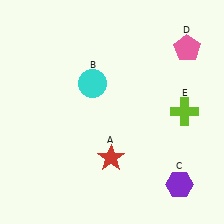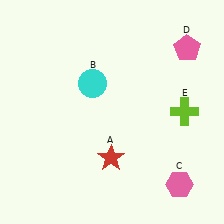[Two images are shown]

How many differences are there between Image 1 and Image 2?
There is 1 difference between the two images.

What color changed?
The hexagon (C) changed from purple in Image 1 to pink in Image 2.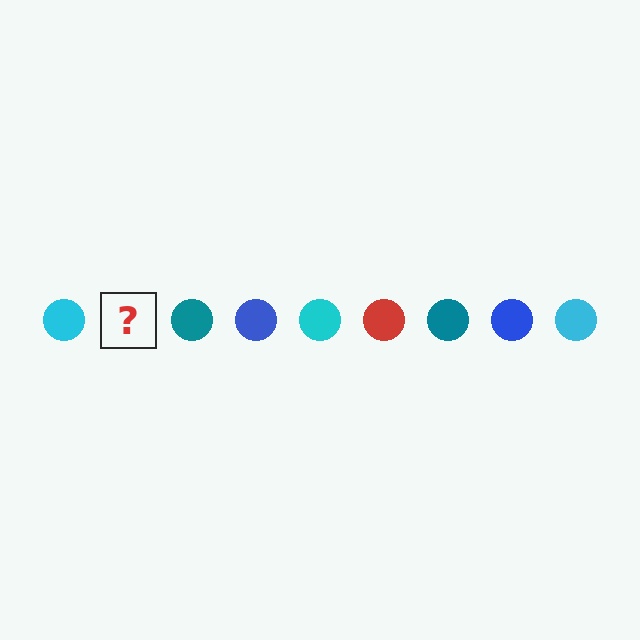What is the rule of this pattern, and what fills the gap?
The rule is that the pattern cycles through cyan, red, teal, blue circles. The gap should be filled with a red circle.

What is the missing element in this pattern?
The missing element is a red circle.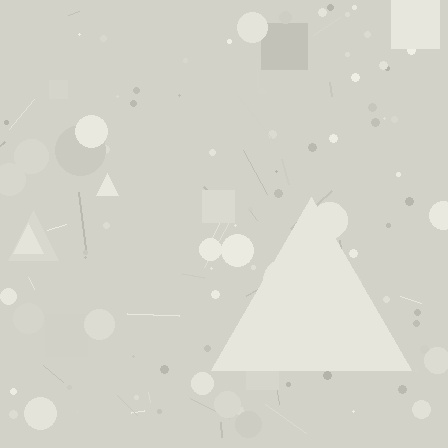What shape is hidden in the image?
A triangle is hidden in the image.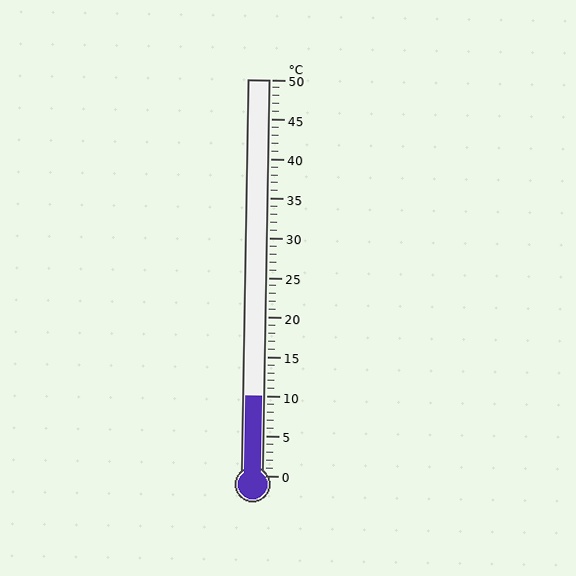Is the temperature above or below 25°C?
The temperature is below 25°C.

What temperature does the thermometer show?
The thermometer shows approximately 10°C.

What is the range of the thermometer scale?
The thermometer scale ranges from 0°C to 50°C.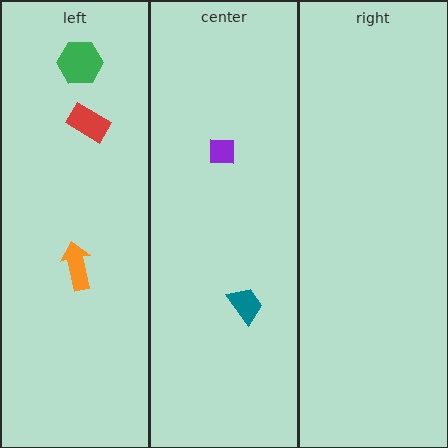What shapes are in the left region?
The green hexagon, the orange arrow, the red rectangle.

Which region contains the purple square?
The center region.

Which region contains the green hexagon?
The left region.